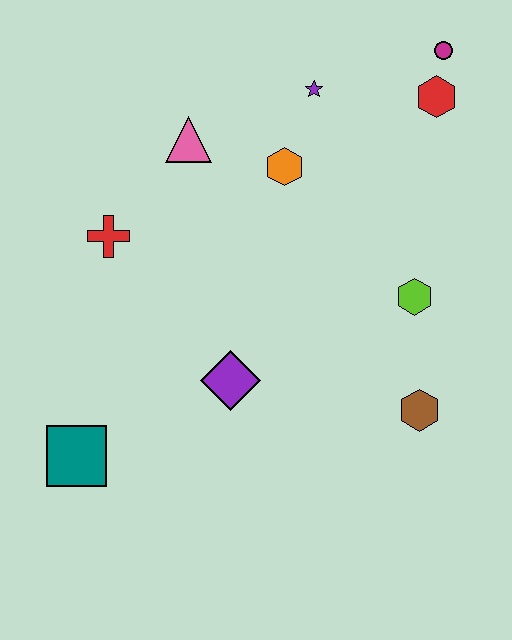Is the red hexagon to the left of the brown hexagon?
No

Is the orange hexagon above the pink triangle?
No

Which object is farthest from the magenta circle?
The teal square is farthest from the magenta circle.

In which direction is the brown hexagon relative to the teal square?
The brown hexagon is to the right of the teal square.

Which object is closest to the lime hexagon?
The brown hexagon is closest to the lime hexagon.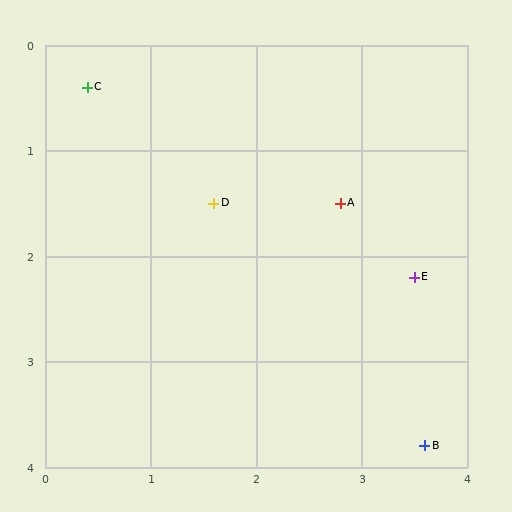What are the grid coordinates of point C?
Point C is at approximately (0.4, 0.4).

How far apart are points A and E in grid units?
Points A and E are about 1.0 grid units apart.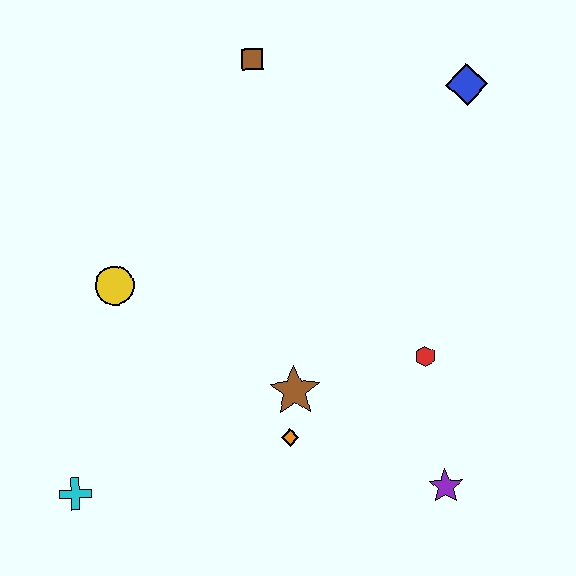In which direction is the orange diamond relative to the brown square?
The orange diamond is below the brown square.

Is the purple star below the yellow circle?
Yes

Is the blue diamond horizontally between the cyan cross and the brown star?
No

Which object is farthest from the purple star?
The brown square is farthest from the purple star.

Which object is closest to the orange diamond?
The brown star is closest to the orange diamond.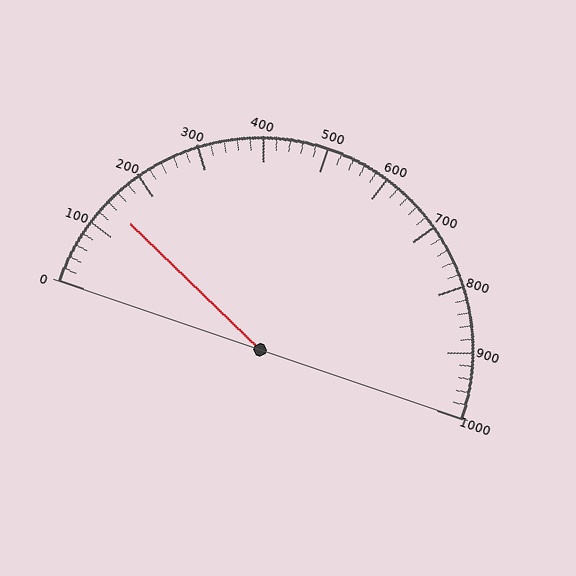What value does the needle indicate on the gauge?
The needle indicates approximately 140.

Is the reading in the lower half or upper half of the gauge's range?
The reading is in the lower half of the range (0 to 1000).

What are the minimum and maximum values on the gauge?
The gauge ranges from 0 to 1000.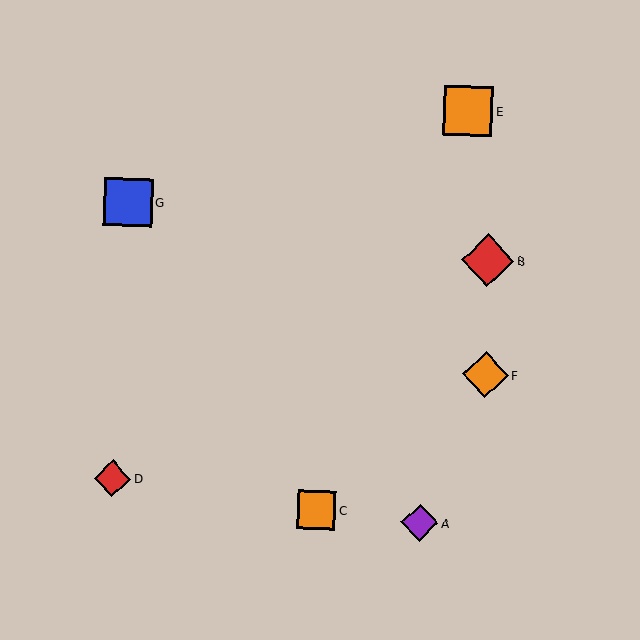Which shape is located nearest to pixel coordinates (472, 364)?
The orange diamond (labeled F) at (485, 375) is nearest to that location.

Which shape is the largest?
The red diamond (labeled B) is the largest.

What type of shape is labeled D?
Shape D is a red diamond.